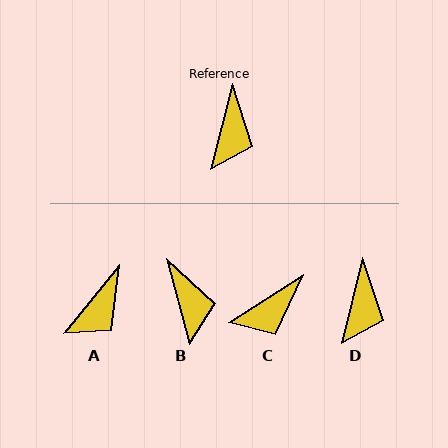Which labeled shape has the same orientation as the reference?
D.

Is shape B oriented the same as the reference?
No, it is off by about 30 degrees.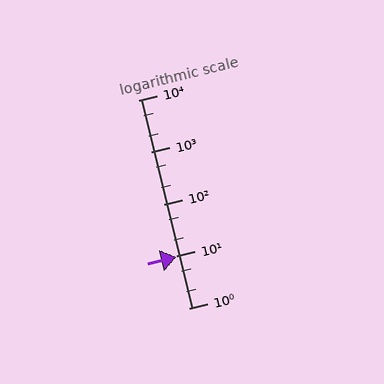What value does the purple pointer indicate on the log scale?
The pointer indicates approximately 9.4.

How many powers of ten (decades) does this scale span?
The scale spans 4 decades, from 1 to 10000.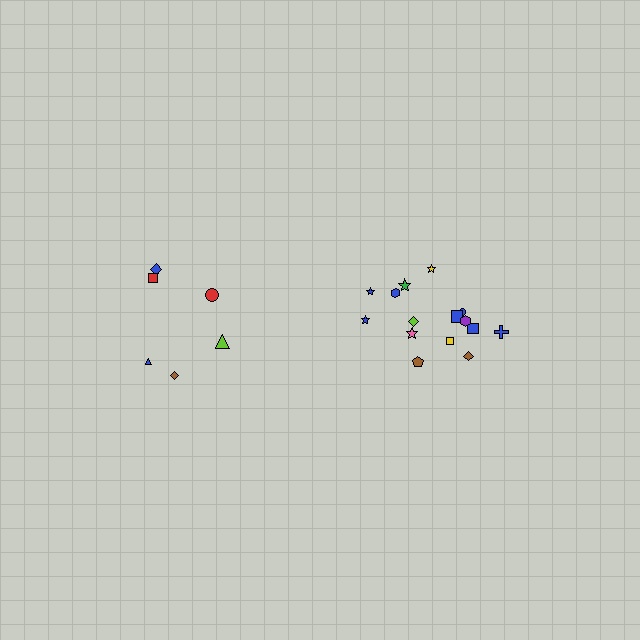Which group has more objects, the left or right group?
The right group.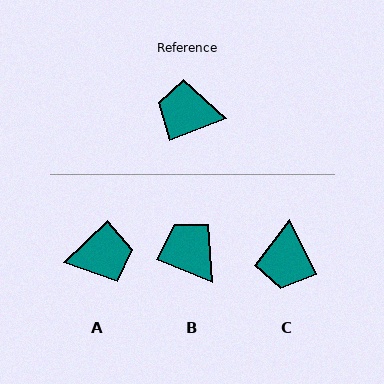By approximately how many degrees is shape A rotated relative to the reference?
Approximately 156 degrees clockwise.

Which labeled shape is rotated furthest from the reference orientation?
A, about 156 degrees away.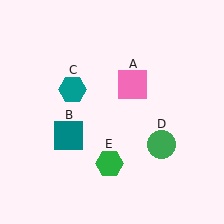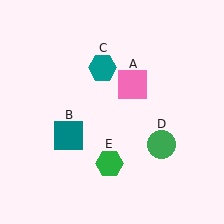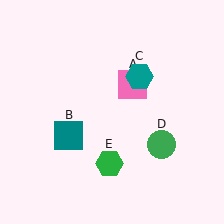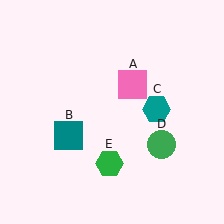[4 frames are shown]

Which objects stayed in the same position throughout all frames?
Pink square (object A) and teal square (object B) and green circle (object D) and green hexagon (object E) remained stationary.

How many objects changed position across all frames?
1 object changed position: teal hexagon (object C).